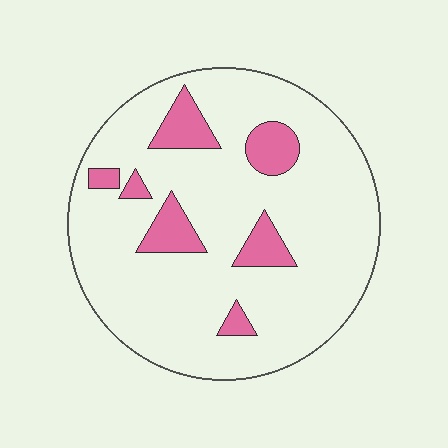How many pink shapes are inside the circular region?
7.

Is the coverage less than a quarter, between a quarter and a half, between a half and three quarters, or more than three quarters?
Less than a quarter.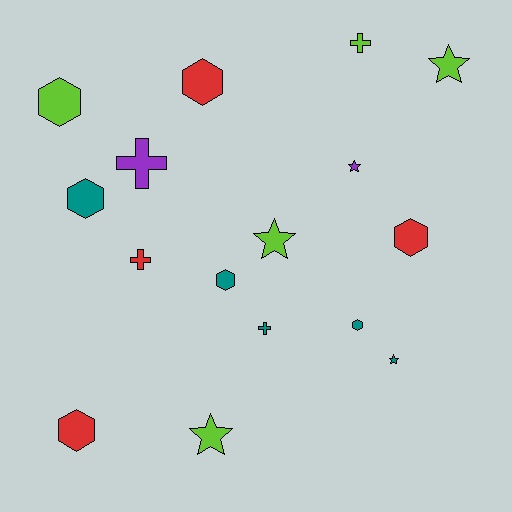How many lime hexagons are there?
There is 1 lime hexagon.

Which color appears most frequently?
Lime, with 5 objects.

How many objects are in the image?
There are 16 objects.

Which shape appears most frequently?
Hexagon, with 7 objects.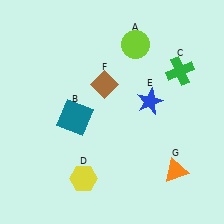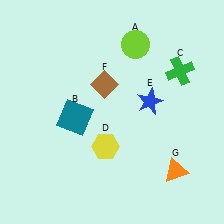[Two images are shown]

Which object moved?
The yellow hexagon (D) moved up.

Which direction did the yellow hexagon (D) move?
The yellow hexagon (D) moved up.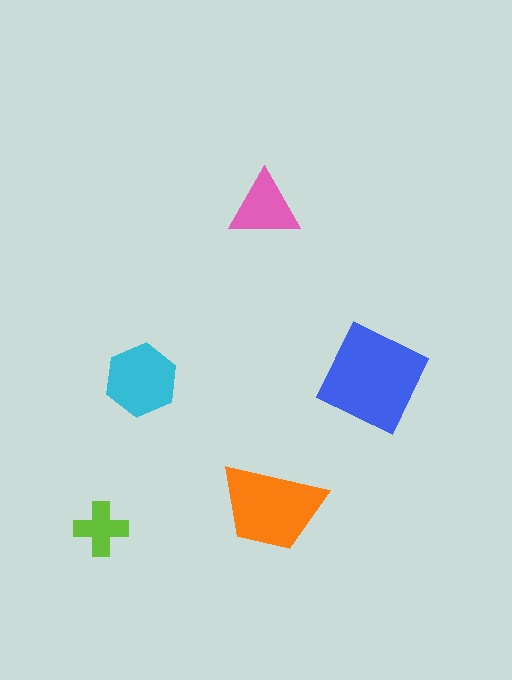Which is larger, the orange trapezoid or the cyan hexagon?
The orange trapezoid.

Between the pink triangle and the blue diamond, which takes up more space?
The blue diamond.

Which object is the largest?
The blue diamond.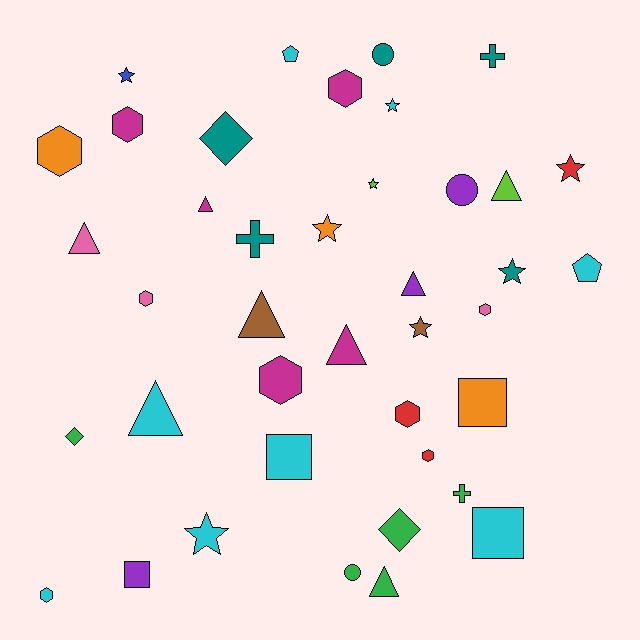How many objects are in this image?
There are 40 objects.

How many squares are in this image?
There are 4 squares.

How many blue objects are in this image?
There is 1 blue object.